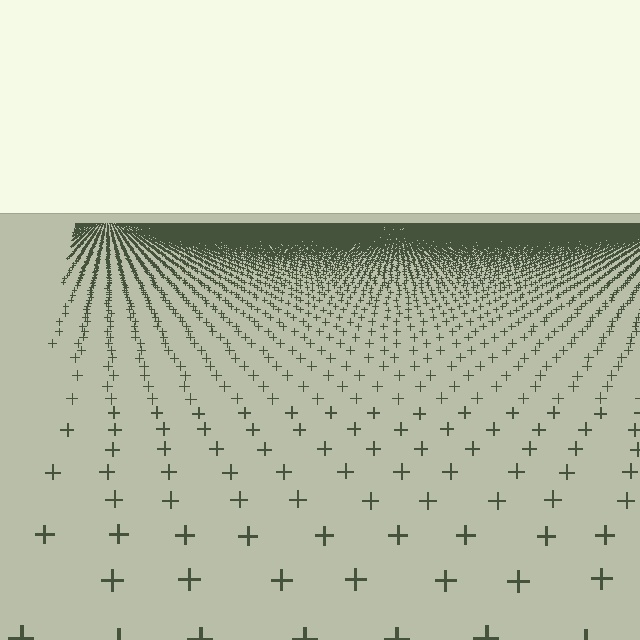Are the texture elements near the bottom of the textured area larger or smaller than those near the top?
Larger. Near the bottom, elements are closer to the viewer and appear at a bigger on-screen size.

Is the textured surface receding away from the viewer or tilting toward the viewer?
The surface is receding away from the viewer. Texture elements get smaller and denser toward the top.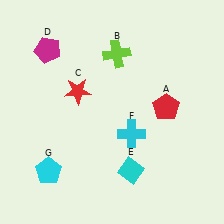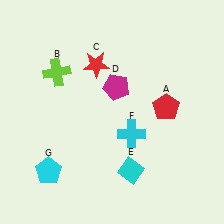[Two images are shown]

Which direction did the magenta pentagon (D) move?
The magenta pentagon (D) moved right.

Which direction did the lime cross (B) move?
The lime cross (B) moved left.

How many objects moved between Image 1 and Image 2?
3 objects moved between the two images.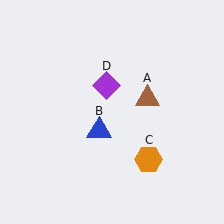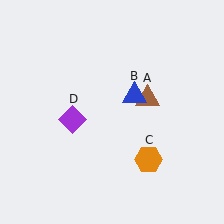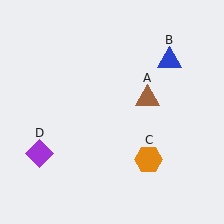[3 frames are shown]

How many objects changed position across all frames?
2 objects changed position: blue triangle (object B), purple diamond (object D).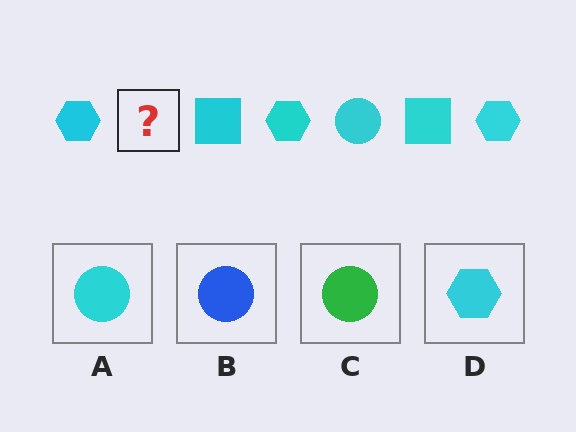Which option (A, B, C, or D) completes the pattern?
A.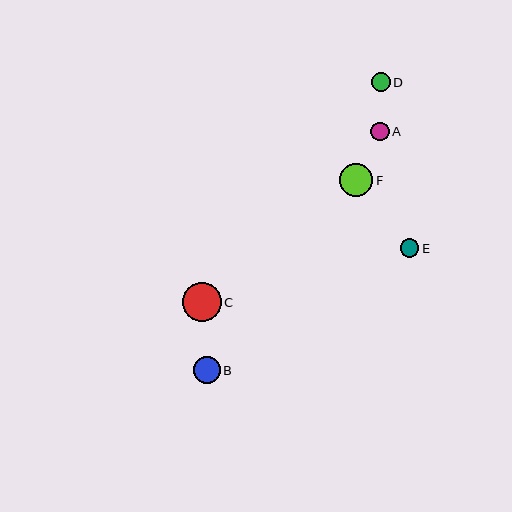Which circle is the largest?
Circle C is the largest with a size of approximately 39 pixels.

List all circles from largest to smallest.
From largest to smallest: C, F, B, D, E, A.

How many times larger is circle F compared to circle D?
Circle F is approximately 1.8 times the size of circle D.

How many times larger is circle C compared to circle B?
Circle C is approximately 1.4 times the size of circle B.